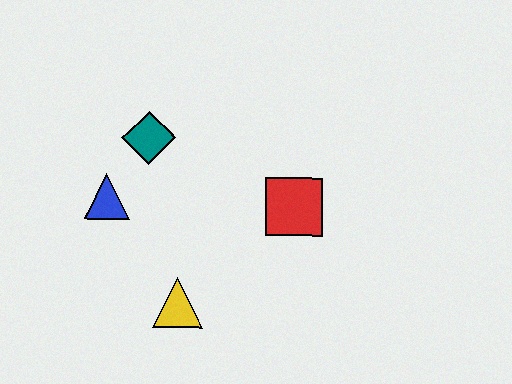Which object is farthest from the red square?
The blue triangle is farthest from the red square.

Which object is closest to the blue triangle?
The teal diamond is closest to the blue triangle.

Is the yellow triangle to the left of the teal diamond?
No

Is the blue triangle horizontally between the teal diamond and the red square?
No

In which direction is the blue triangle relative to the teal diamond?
The blue triangle is below the teal diamond.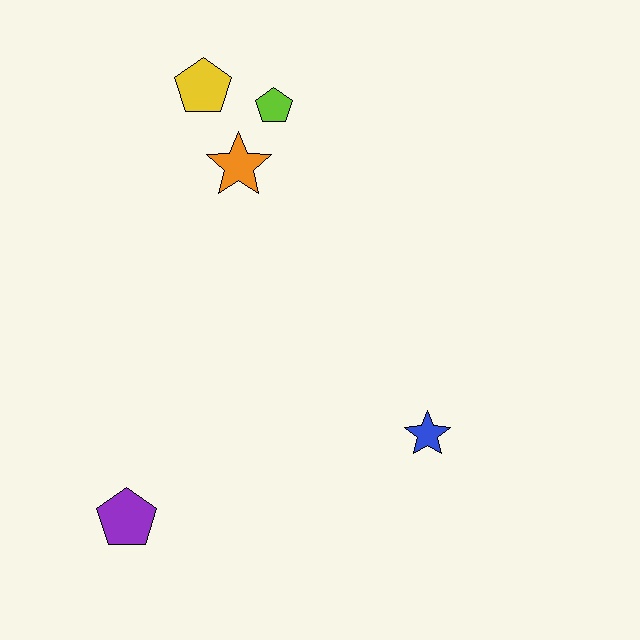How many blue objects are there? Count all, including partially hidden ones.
There is 1 blue object.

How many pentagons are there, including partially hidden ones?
There are 3 pentagons.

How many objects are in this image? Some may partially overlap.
There are 5 objects.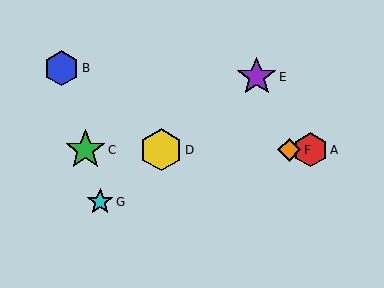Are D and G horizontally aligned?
No, D is at y≈150 and G is at y≈202.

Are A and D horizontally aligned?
Yes, both are at y≈150.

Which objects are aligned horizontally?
Objects A, C, D, F are aligned horizontally.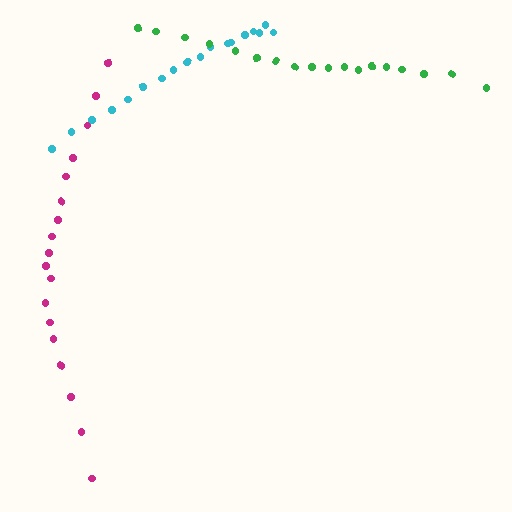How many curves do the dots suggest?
There are 3 distinct paths.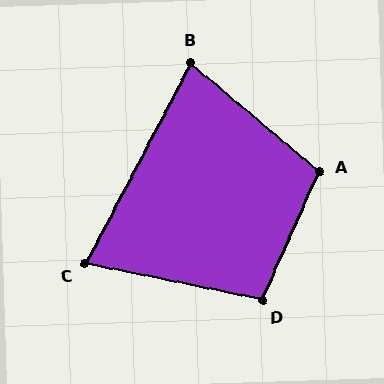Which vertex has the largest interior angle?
A, at approximately 106 degrees.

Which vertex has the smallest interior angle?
C, at approximately 74 degrees.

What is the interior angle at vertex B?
Approximately 77 degrees (acute).